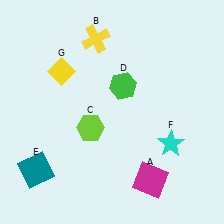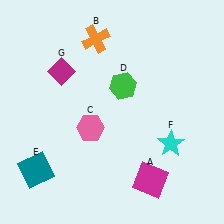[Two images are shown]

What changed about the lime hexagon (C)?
In Image 1, C is lime. In Image 2, it changed to pink.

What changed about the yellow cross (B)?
In Image 1, B is yellow. In Image 2, it changed to orange.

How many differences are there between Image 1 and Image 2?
There are 3 differences between the two images.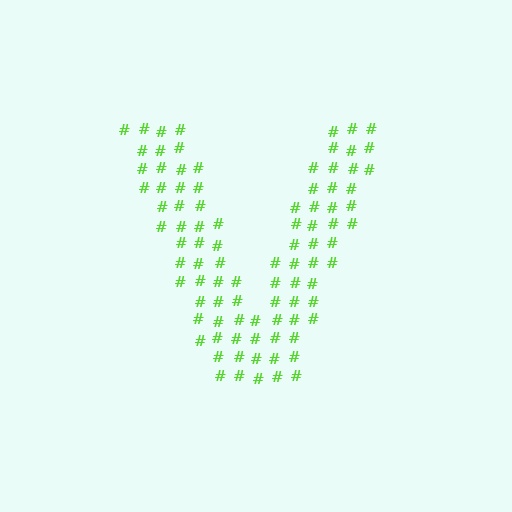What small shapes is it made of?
It is made of small hash symbols.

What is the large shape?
The large shape is the letter V.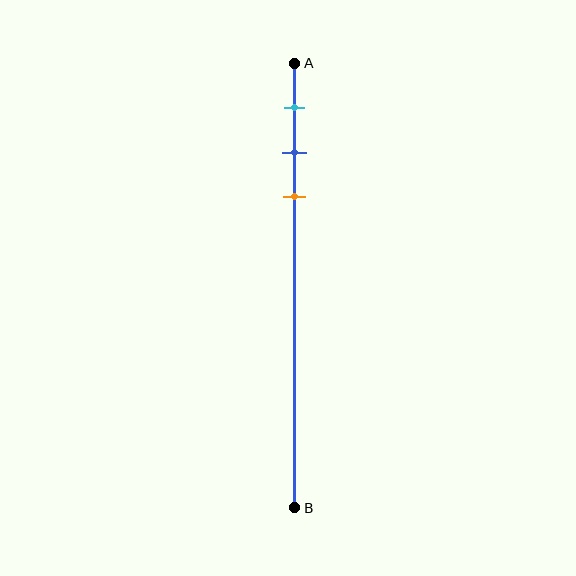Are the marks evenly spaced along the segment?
Yes, the marks are approximately evenly spaced.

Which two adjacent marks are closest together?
The blue and orange marks are the closest adjacent pair.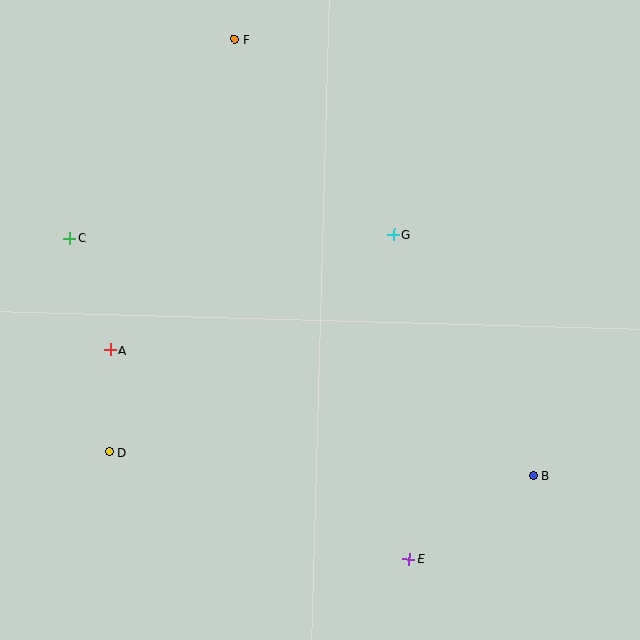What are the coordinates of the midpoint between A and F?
The midpoint between A and F is at (172, 195).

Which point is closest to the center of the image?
Point G at (393, 235) is closest to the center.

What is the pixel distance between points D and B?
The distance between D and B is 424 pixels.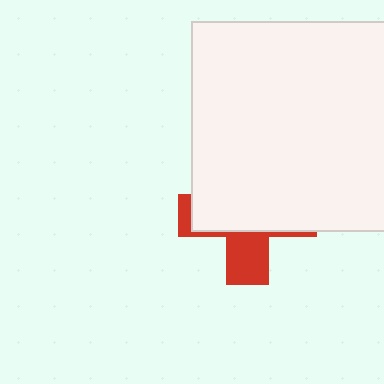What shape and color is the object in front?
The object in front is a white square.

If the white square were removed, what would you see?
You would see the complete red cross.